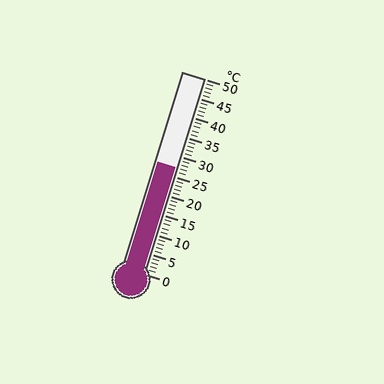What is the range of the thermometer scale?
The thermometer scale ranges from 0°C to 50°C.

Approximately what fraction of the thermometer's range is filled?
The thermometer is filled to approximately 55% of its range.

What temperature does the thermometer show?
The thermometer shows approximately 27°C.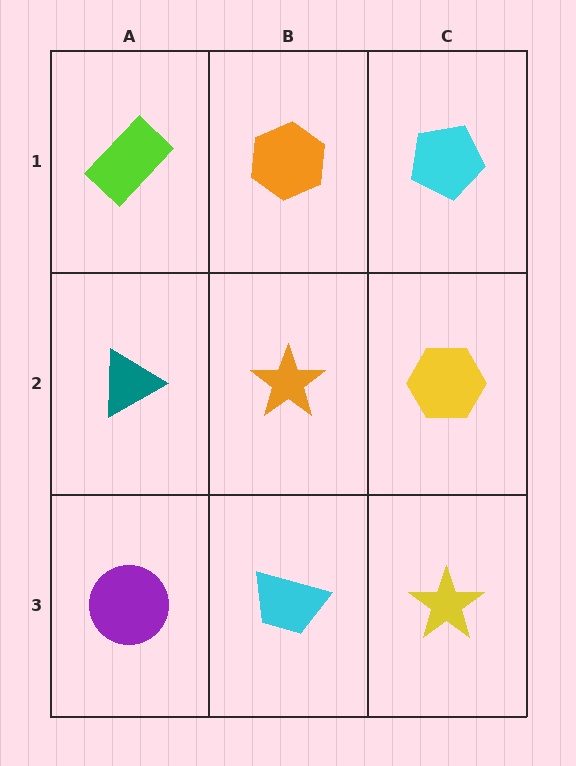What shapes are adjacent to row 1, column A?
A teal triangle (row 2, column A), an orange hexagon (row 1, column B).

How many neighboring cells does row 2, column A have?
3.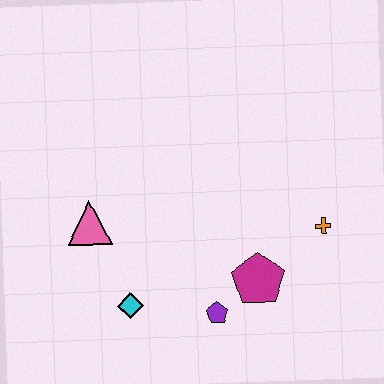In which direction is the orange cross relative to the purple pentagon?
The orange cross is to the right of the purple pentagon.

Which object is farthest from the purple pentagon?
The pink triangle is farthest from the purple pentagon.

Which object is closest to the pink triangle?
The cyan diamond is closest to the pink triangle.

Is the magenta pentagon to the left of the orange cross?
Yes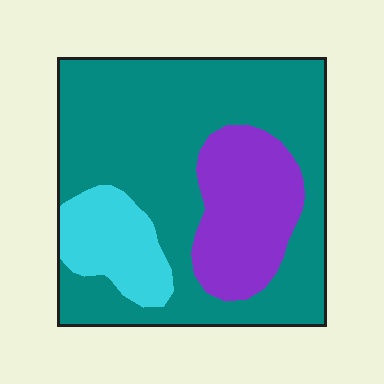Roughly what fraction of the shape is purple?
Purple covers 21% of the shape.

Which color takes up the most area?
Teal, at roughly 65%.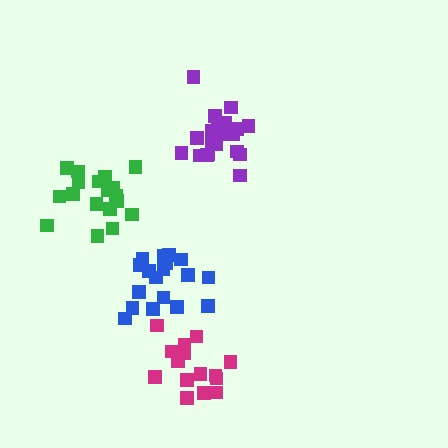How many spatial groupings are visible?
There are 4 spatial groupings.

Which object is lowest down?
The magenta cluster is bottommost.